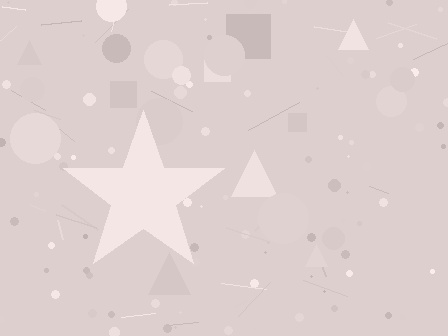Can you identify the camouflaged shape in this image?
The camouflaged shape is a star.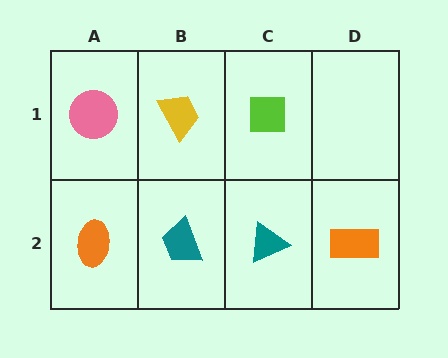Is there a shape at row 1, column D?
No, that cell is empty.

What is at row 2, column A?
An orange ellipse.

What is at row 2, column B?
A teal trapezoid.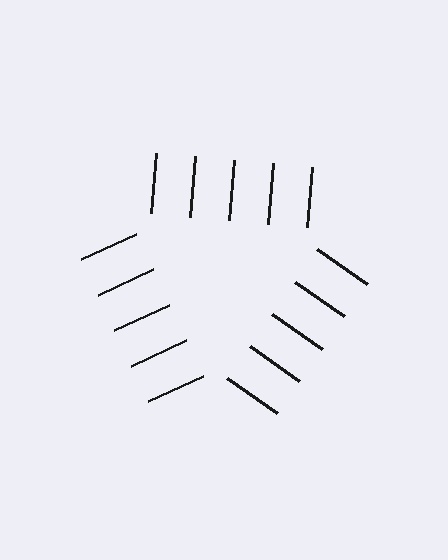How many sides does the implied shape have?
3 sides — the line-ends trace a triangle.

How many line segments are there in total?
15 — 5 along each of the 3 edges.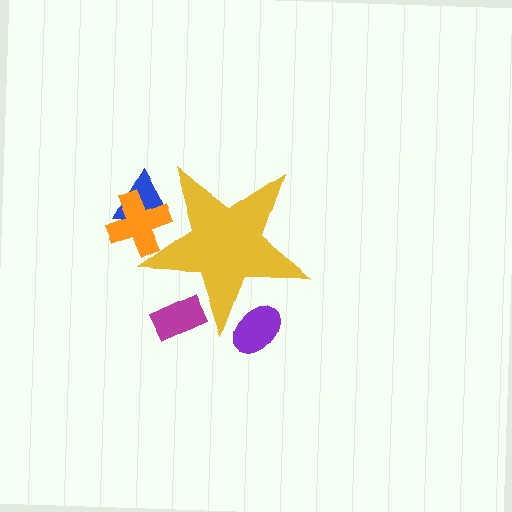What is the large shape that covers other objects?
A yellow star.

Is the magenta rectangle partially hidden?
Yes, the magenta rectangle is partially hidden behind the yellow star.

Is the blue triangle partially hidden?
Yes, the blue triangle is partially hidden behind the yellow star.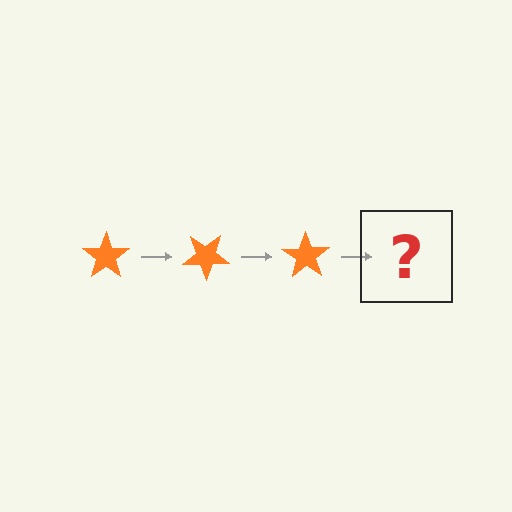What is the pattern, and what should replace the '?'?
The pattern is that the star rotates 35 degrees each step. The '?' should be an orange star rotated 105 degrees.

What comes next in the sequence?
The next element should be an orange star rotated 105 degrees.